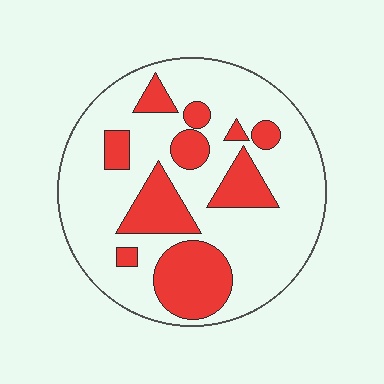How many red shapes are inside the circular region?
10.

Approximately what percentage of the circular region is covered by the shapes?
Approximately 30%.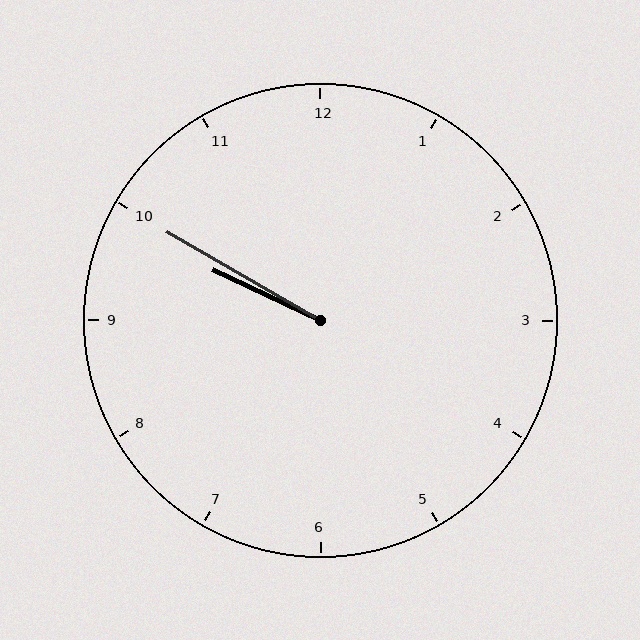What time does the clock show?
9:50.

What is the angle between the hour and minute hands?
Approximately 5 degrees.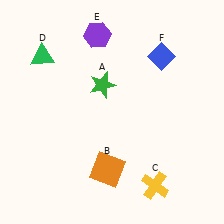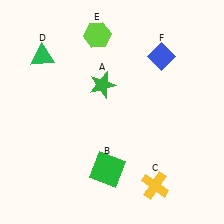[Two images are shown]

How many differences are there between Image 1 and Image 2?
There are 2 differences between the two images.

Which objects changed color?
B changed from orange to green. E changed from purple to lime.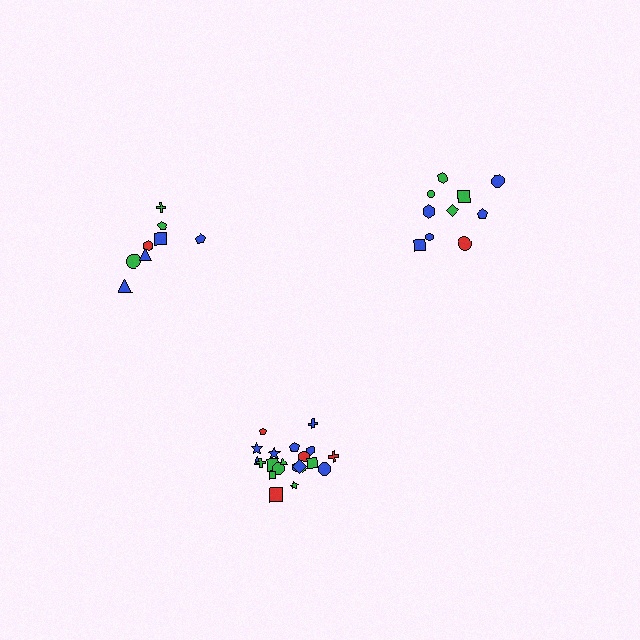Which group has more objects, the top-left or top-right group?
The top-right group.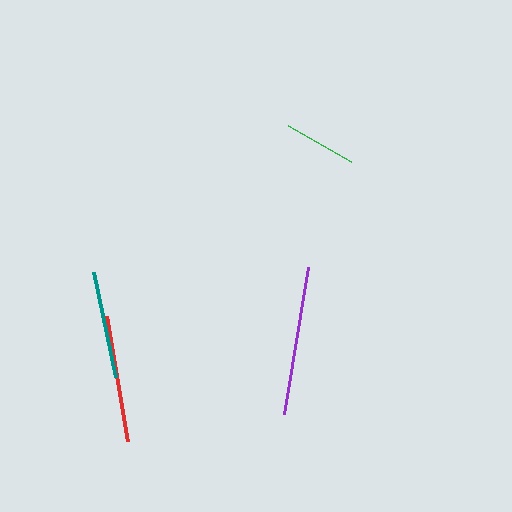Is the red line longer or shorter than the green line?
The red line is longer than the green line.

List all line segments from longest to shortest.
From longest to shortest: purple, red, teal, green.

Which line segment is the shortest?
The green line is the shortest at approximately 73 pixels.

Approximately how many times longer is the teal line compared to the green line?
The teal line is approximately 1.5 times the length of the green line.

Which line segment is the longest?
The purple line is the longest at approximately 150 pixels.